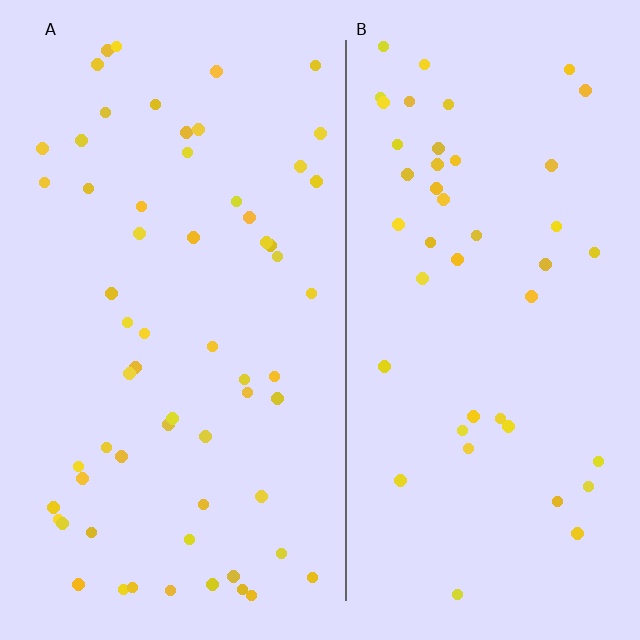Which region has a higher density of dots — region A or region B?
A (the left).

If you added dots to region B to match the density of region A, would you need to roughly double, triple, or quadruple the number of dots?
Approximately double.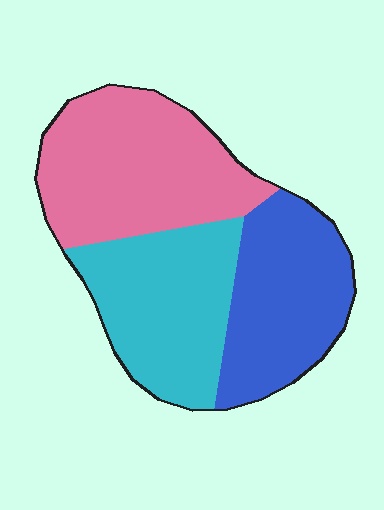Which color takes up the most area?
Pink, at roughly 40%.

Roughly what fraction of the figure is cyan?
Cyan covers about 30% of the figure.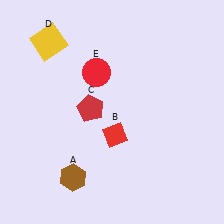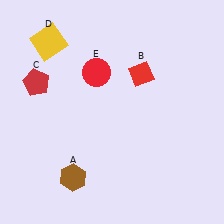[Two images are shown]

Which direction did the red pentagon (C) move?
The red pentagon (C) moved left.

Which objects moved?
The objects that moved are: the red diamond (B), the red pentagon (C).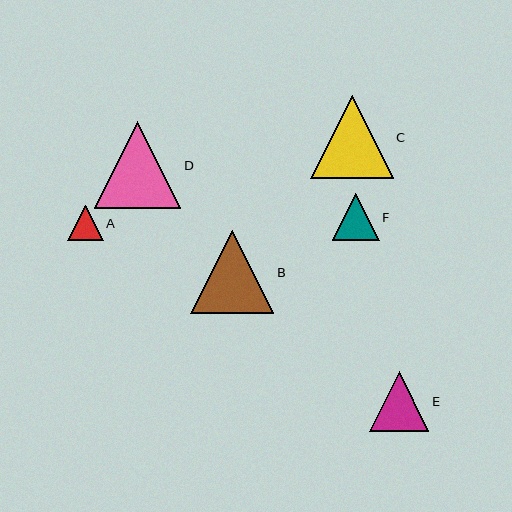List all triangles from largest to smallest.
From largest to smallest: D, B, C, E, F, A.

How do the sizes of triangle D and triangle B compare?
Triangle D and triangle B are approximately the same size.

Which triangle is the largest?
Triangle D is the largest with a size of approximately 86 pixels.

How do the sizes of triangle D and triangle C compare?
Triangle D and triangle C are approximately the same size.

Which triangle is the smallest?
Triangle A is the smallest with a size of approximately 35 pixels.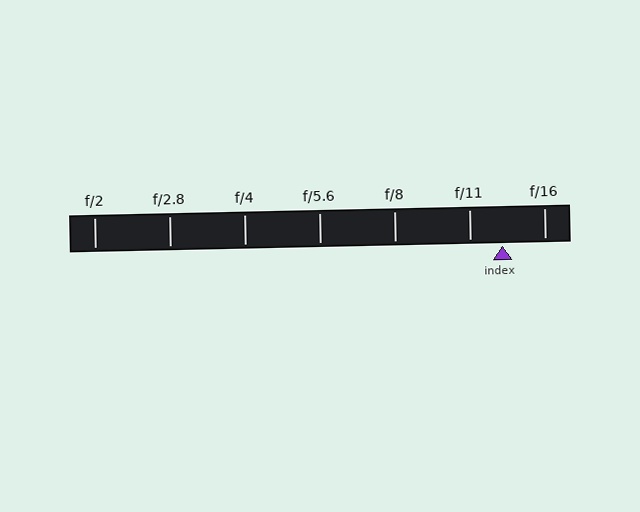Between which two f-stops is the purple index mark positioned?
The index mark is between f/11 and f/16.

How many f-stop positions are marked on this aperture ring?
There are 7 f-stop positions marked.